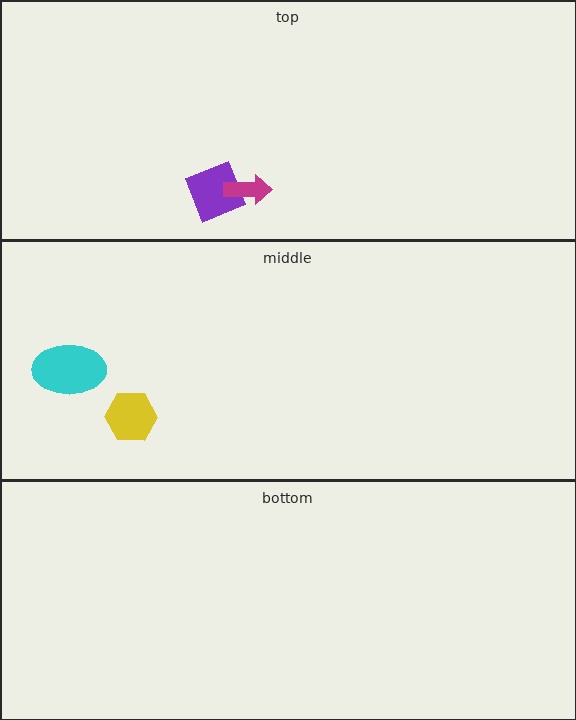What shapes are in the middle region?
The cyan ellipse, the yellow hexagon.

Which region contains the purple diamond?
The top region.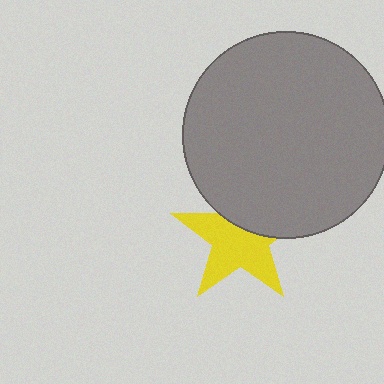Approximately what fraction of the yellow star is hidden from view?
Roughly 36% of the yellow star is hidden behind the gray circle.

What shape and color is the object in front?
The object in front is a gray circle.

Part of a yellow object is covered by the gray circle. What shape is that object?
It is a star.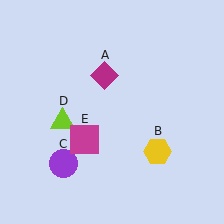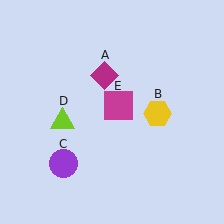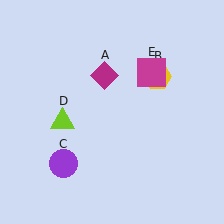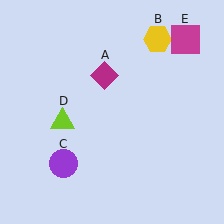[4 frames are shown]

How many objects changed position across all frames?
2 objects changed position: yellow hexagon (object B), magenta square (object E).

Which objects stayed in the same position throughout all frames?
Magenta diamond (object A) and purple circle (object C) and lime triangle (object D) remained stationary.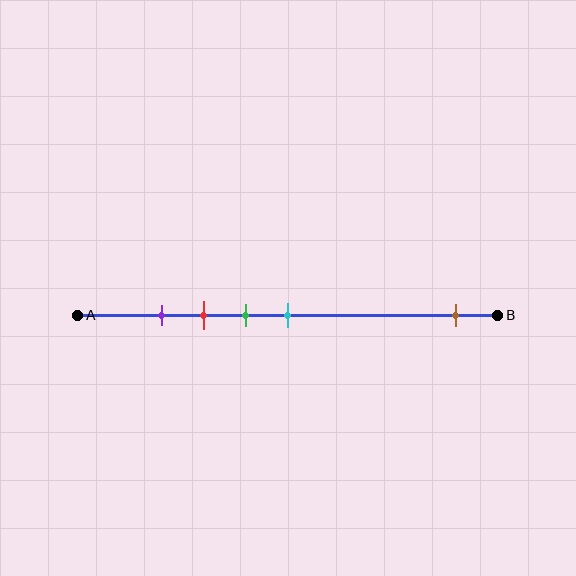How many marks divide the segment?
There are 5 marks dividing the segment.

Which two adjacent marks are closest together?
The purple and red marks are the closest adjacent pair.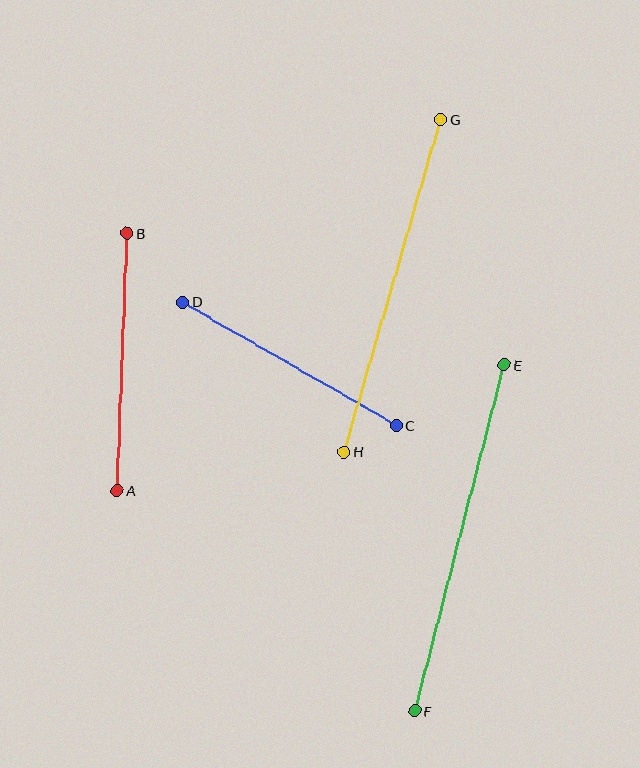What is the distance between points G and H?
The distance is approximately 346 pixels.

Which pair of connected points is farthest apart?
Points E and F are farthest apart.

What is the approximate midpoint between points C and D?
The midpoint is at approximately (289, 364) pixels.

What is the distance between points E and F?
The distance is approximately 357 pixels.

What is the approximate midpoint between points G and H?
The midpoint is at approximately (393, 286) pixels.